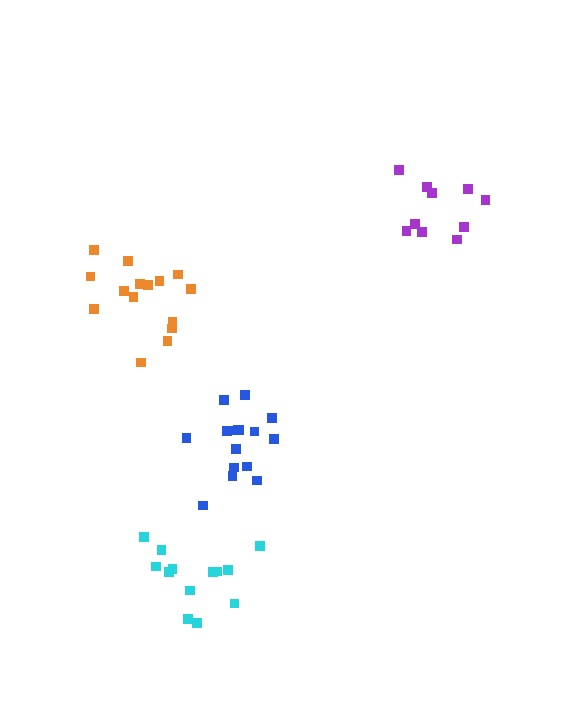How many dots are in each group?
Group 1: 16 dots, Group 2: 13 dots, Group 3: 10 dots, Group 4: 15 dots (54 total).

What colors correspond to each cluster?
The clusters are colored: blue, cyan, purple, orange.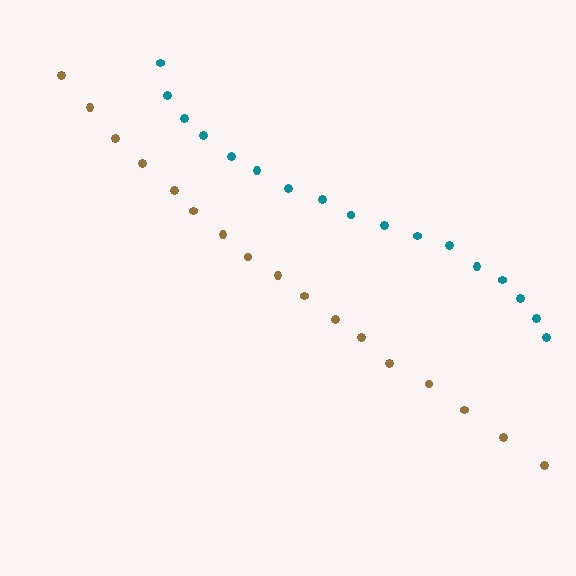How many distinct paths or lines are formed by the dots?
There are 2 distinct paths.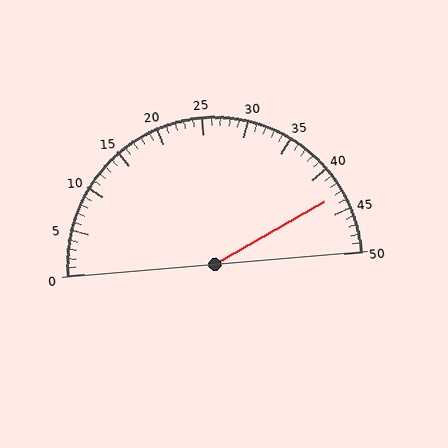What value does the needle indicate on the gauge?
The needle indicates approximately 43.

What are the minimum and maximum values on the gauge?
The gauge ranges from 0 to 50.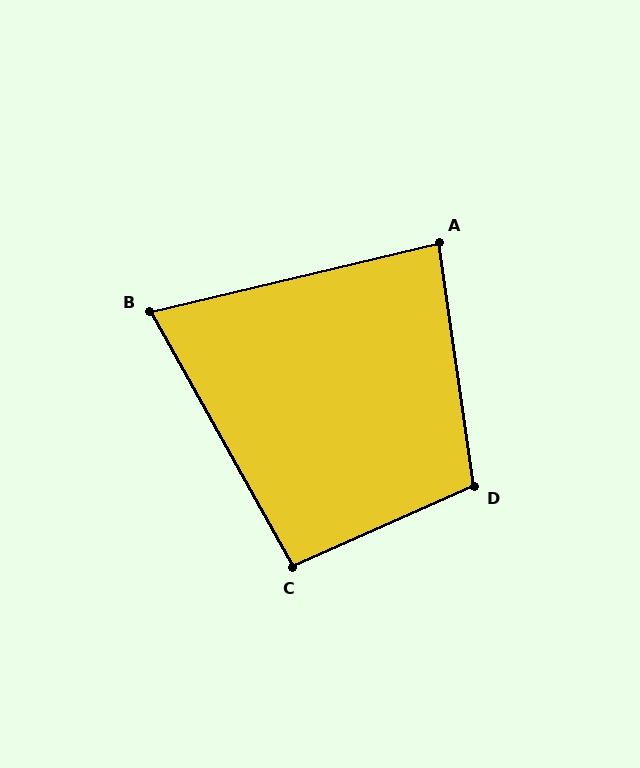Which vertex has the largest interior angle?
D, at approximately 106 degrees.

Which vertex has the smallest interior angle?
B, at approximately 74 degrees.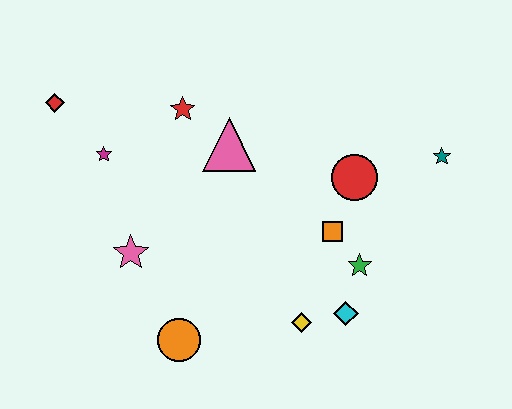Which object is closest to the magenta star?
The red diamond is closest to the magenta star.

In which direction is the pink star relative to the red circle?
The pink star is to the left of the red circle.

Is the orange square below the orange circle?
No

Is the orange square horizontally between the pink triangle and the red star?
No